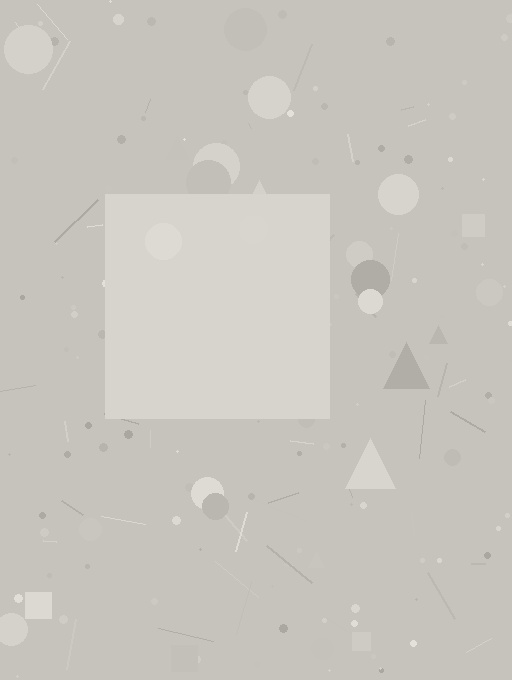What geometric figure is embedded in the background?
A square is embedded in the background.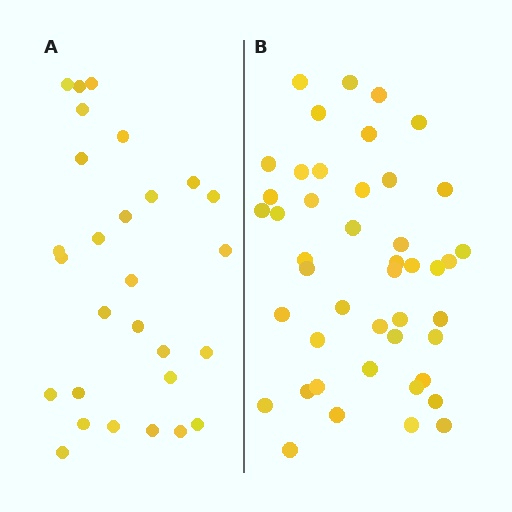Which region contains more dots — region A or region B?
Region B (the right region) has more dots.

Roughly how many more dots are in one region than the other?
Region B has approximately 15 more dots than region A.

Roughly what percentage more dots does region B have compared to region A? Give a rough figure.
About 60% more.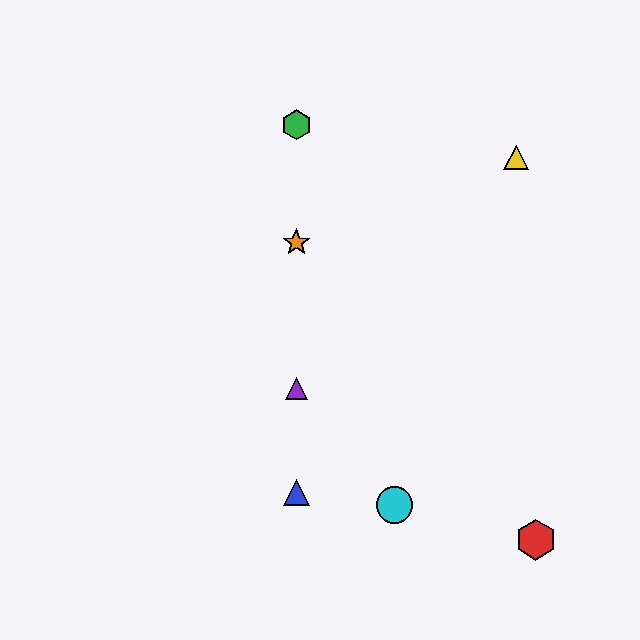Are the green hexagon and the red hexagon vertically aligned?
No, the green hexagon is at x≈296 and the red hexagon is at x≈536.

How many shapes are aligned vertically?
4 shapes (the blue triangle, the green hexagon, the purple triangle, the orange star) are aligned vertically.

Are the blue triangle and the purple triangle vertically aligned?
Yes, both are at x≈296.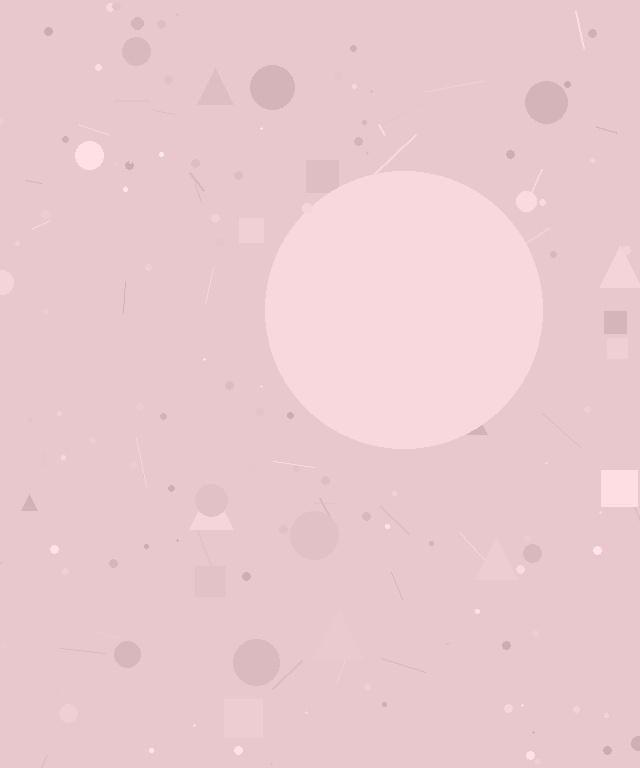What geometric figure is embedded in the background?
A circle is embedded in the background.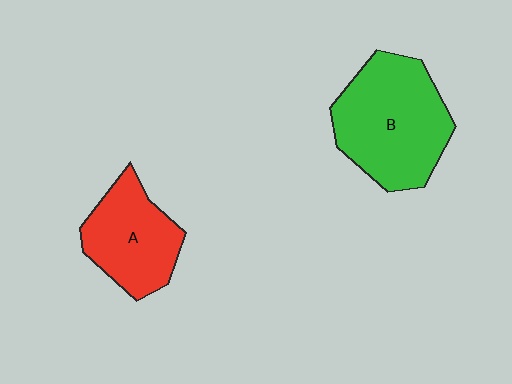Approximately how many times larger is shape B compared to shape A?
Approximately 1.4 times.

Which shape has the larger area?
Shape B (green).